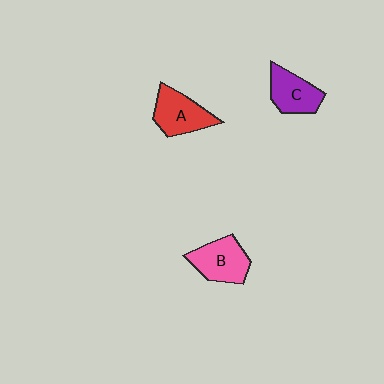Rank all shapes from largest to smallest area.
From largest to smallest: B (pink), A (red), C (purple).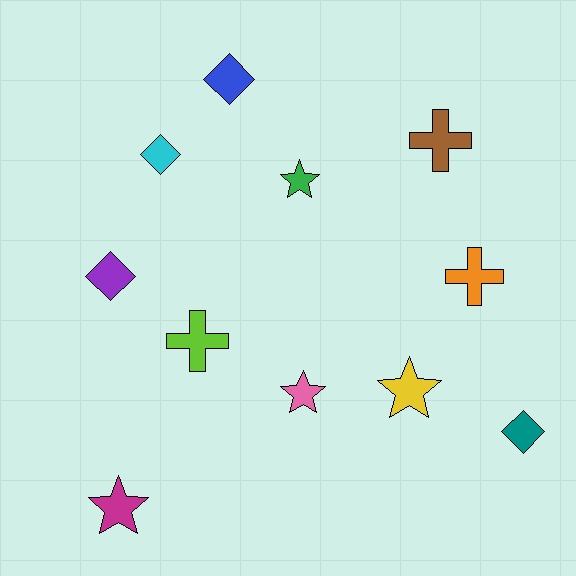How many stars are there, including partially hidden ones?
There are 4 stars.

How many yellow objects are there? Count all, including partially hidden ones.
There is 1 yellow object.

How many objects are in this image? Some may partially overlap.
There are 11 objects.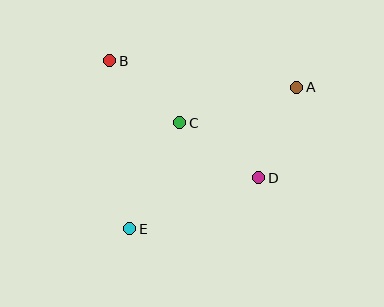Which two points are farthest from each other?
Points A and E are farthest from each other.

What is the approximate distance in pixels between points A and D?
The distance between A and D is approximately 98 pixels.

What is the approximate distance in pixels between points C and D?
The distance between C and D is approximately 96 pixels.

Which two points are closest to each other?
Points B and C are closest to each other.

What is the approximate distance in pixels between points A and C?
The distance between A and C is approximately 122 pixels.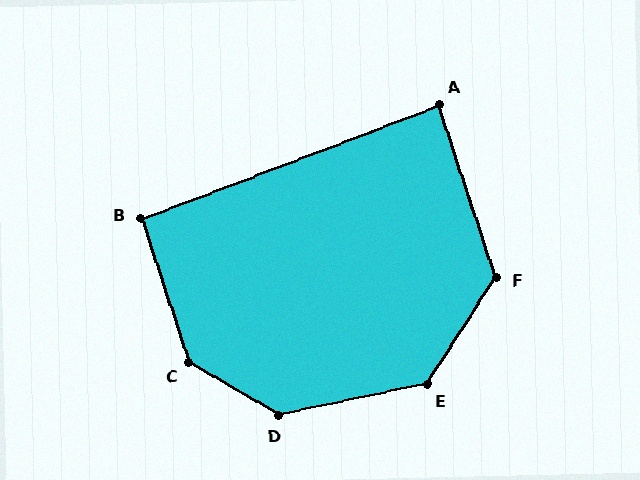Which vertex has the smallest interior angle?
A, at approximately 87 degrees.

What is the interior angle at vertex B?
Approximately 93 degrees (approximately right).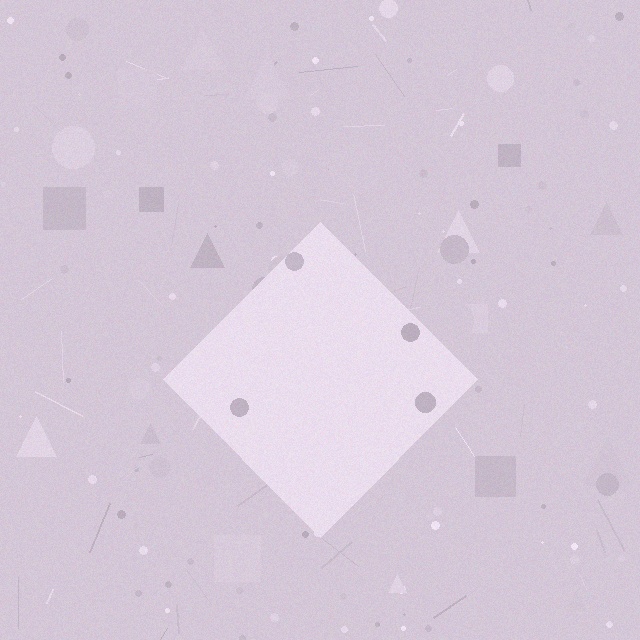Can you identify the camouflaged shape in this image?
The camouflaged shape is a diamond.